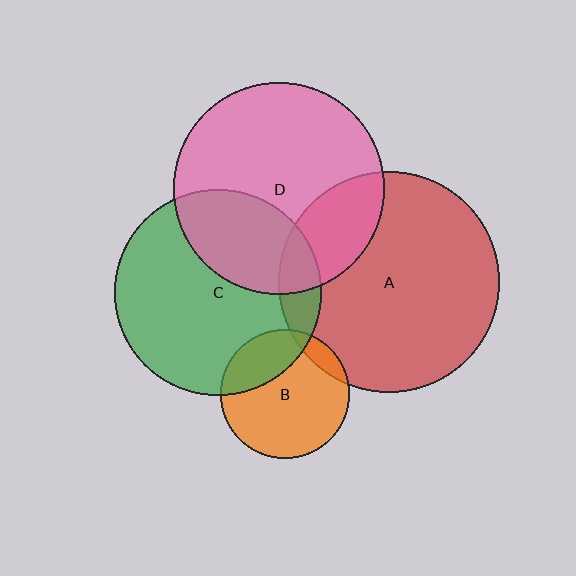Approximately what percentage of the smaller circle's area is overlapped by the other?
Approximately 25%.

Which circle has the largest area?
Circle A (red).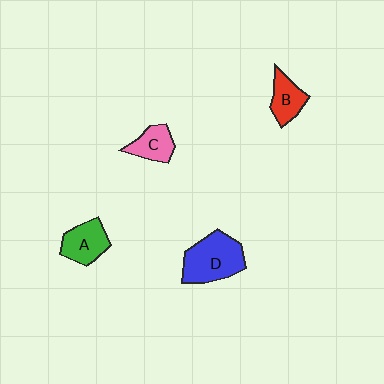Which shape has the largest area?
Shape D (blue).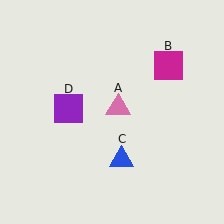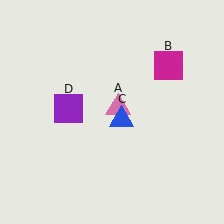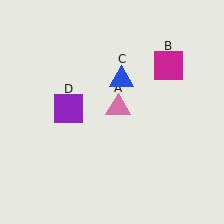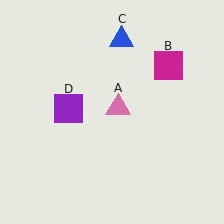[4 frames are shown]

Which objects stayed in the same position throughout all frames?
Pink triangle (object A) and magenta square (object B) and purple square (object D) remained stationary.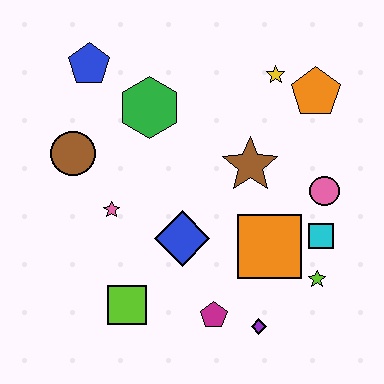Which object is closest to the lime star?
The cyan square is closest to the lime star.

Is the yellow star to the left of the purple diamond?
No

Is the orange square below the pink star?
Yes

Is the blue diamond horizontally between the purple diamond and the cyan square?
No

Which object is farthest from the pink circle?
The blue pentagon is farthest from the pink circle.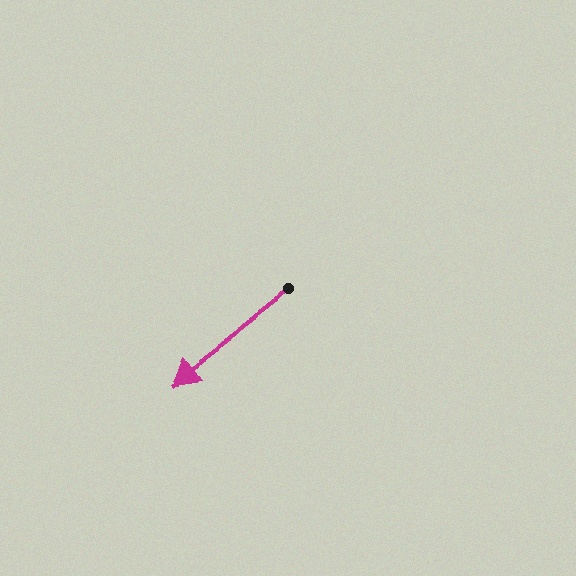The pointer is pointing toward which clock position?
Roughly 8 o'clock.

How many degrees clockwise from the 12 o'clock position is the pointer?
Approximately 232 degrees.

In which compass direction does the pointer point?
Southwest.